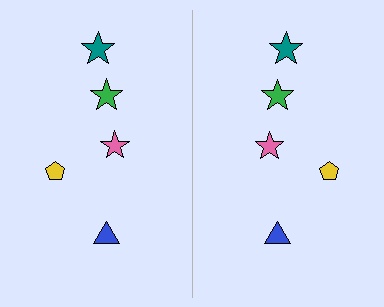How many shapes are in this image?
There are 10 shapes in this image.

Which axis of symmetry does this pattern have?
The pattern has a vertical axis of symmetry running through the center of the image.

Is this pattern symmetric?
Yes, this pattern has bilateral (reflection) symmetry.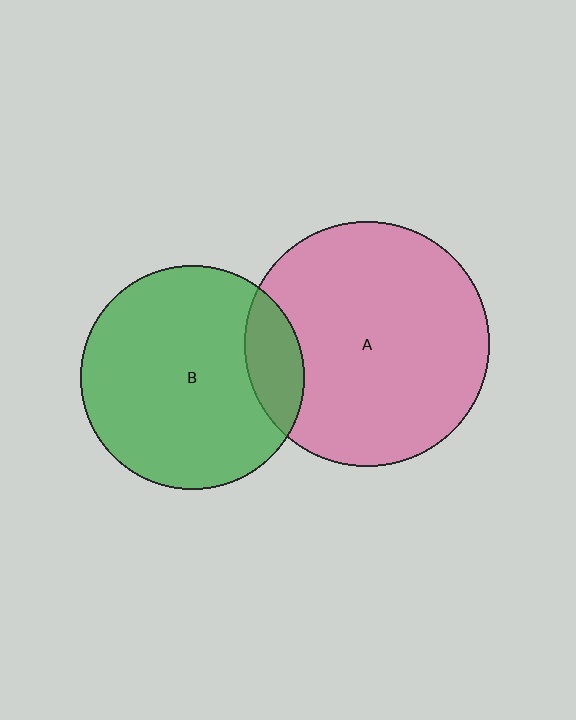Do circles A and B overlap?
Yes.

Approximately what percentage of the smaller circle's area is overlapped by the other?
Approximately 15%.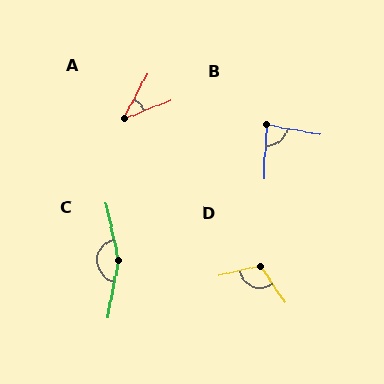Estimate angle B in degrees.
Approximately 83 degrees.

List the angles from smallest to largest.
A (40°), B (83°), D (111°), C (157°).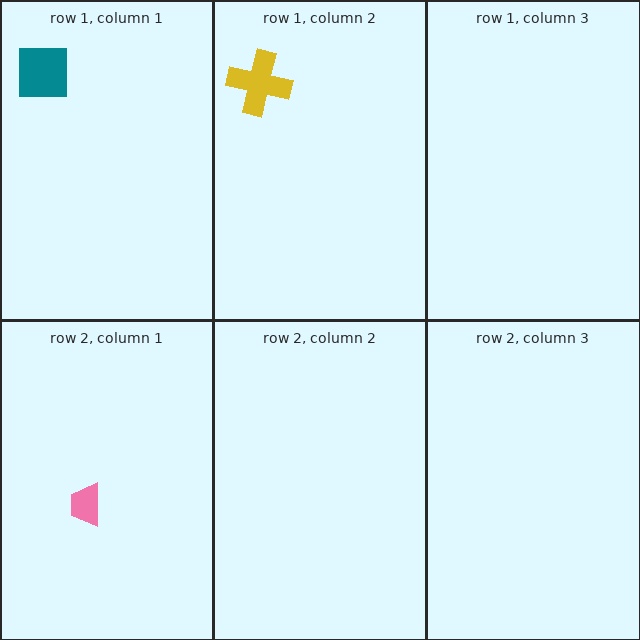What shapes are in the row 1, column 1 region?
The teal square.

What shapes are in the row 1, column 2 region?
The yellow cross.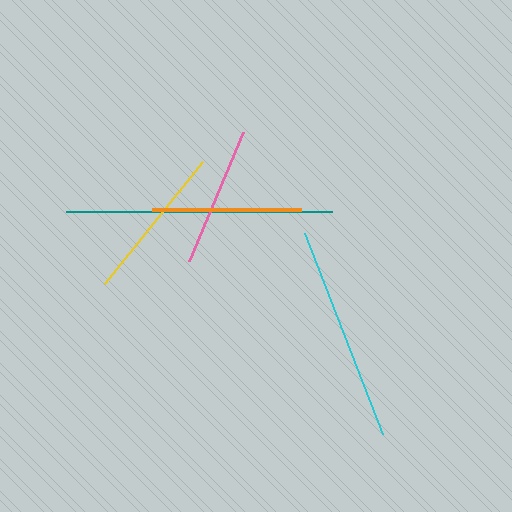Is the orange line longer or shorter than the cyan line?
The cyan line is longer than the orange line.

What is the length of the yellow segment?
The yellow segment is approximately 157 pixels long.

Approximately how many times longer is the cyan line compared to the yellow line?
The cyan line is approximately 1.4 times the length of the yellow line.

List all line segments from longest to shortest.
From longest to shortest: teal, cyan, yellow, orange, pink.